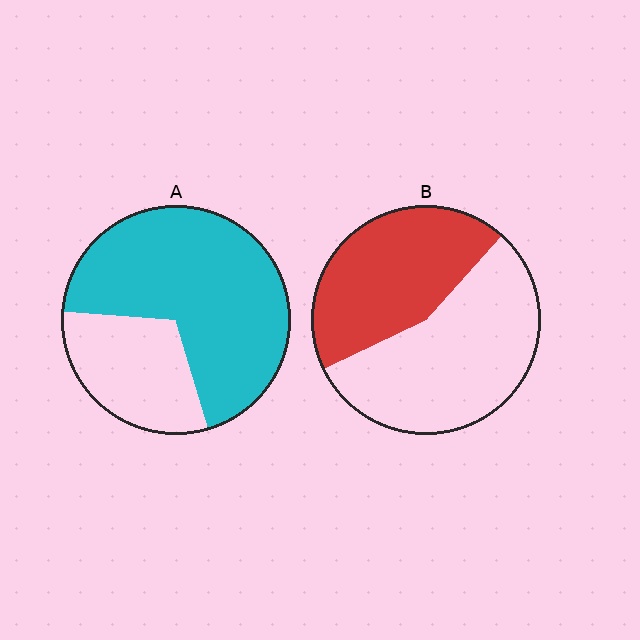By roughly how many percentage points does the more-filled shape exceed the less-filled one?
By roughly 25 percentage points (A over B).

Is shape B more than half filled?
No.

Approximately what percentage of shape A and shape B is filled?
A is approximately 70% and B is approximately 45%.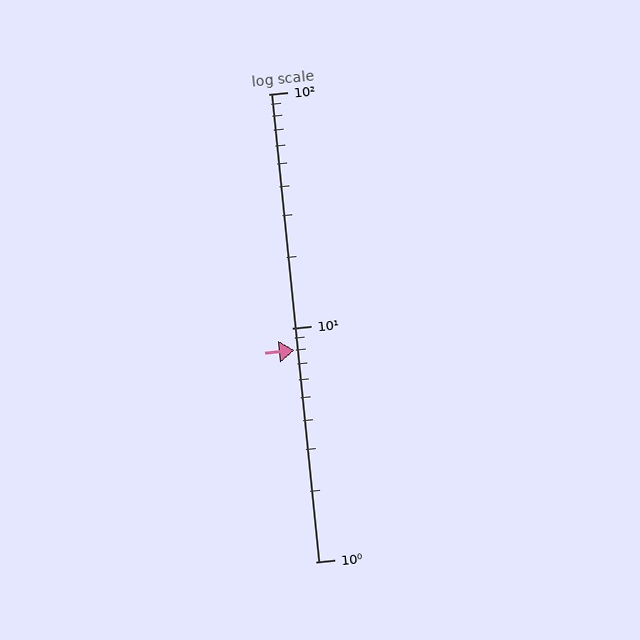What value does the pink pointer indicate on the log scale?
The pointer indicates approximately 8.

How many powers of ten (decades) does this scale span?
The scale spans 2 decades, from 1 to 100.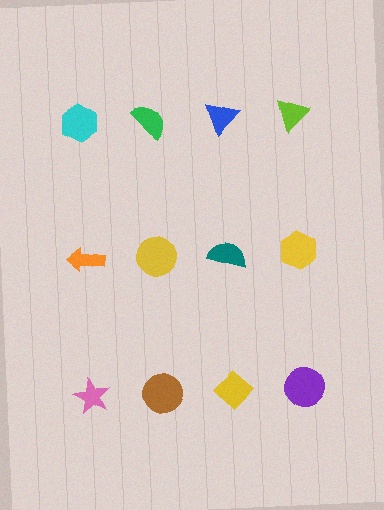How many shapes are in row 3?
4 shapes.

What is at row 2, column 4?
A yellow hexagon.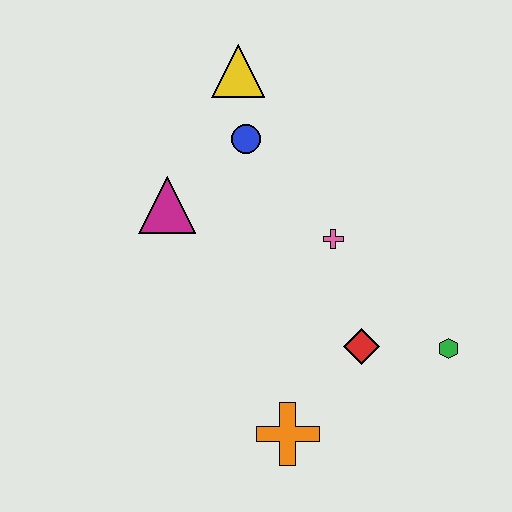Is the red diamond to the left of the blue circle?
No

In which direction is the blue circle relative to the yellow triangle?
The blue circle is below the yellow triangle.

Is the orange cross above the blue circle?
No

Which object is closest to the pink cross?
The red diamond is closest to the pink cross.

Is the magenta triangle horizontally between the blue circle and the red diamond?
No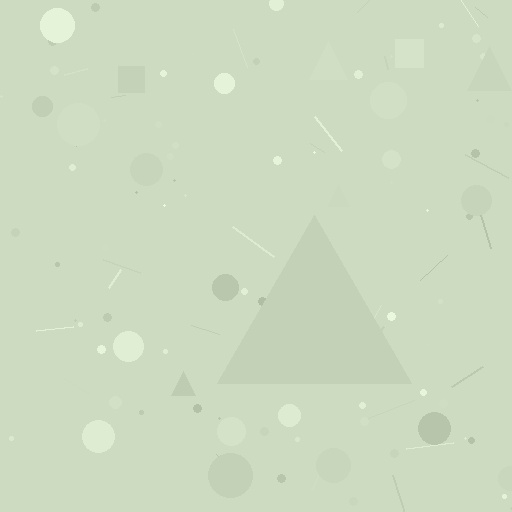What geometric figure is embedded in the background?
A triangle is embedded in the background.